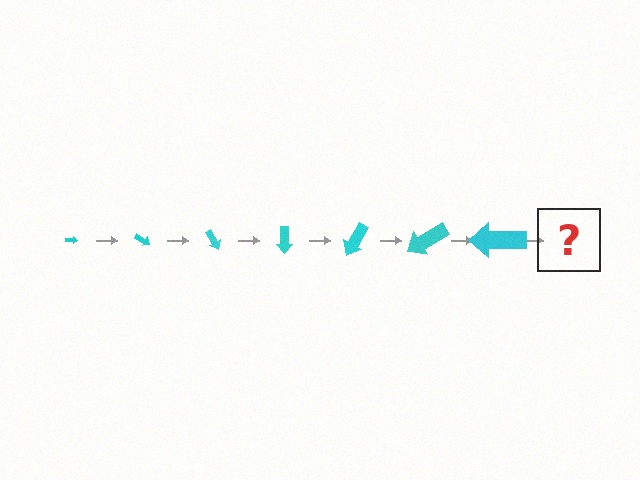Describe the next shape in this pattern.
It should be an arrow, larger than the previous one and rotated 210 degrees from the start.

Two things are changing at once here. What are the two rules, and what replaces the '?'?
The two rules are that the arrow grows larger each step and it rotates 30 degrees each step. The '?' should be an arrow, larger than the previous one and rotated 210 degrees from the start.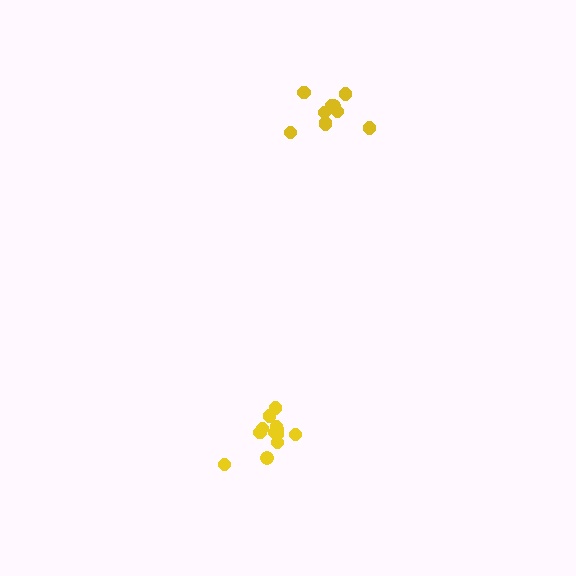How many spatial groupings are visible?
There are 2 spatial groupings.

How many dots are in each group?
Group 1: 12 dots, Group 2: 10 dots (22 total).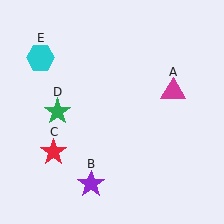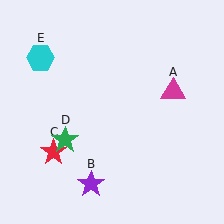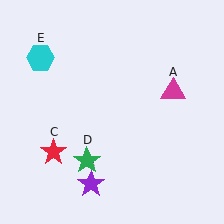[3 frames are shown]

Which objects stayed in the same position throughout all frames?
Magenta triangle (object A) and purple star (object B) and red star (object C) and cyan hexagon (object E) remained stationary.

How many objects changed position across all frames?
1 object changed position: green star (object D).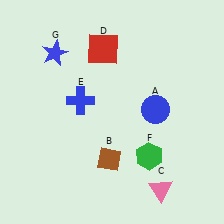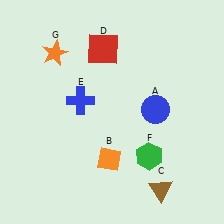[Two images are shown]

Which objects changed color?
B changed from brown to orange. C changed from pink to brown. G changed from blue to orange.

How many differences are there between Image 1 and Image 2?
There are 3 differences between the two images.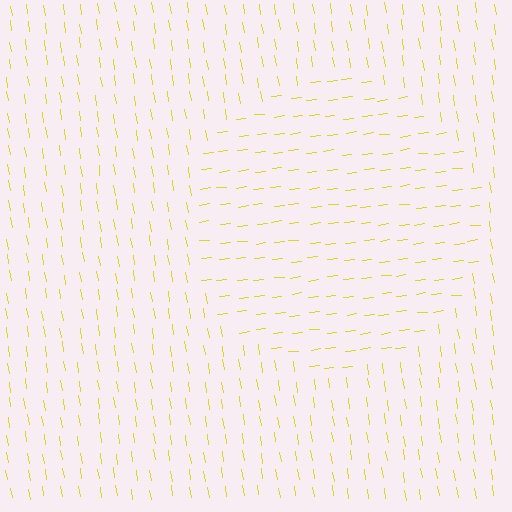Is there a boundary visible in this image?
Yes, there is a texture boundary formed by a change in line orientation.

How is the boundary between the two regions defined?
The boundary is defined purely by a change in line orientation (approximately 88 degrees difference). All lines are the same color and thickness.